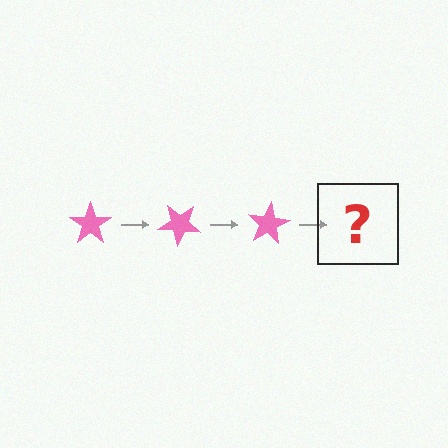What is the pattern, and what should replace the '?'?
The pattern is that the star rotates 40 degrees each step. The '?' should be a pink star rotated 120 degrees.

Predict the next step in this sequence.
The next step is a pink star rotated 120 degrees.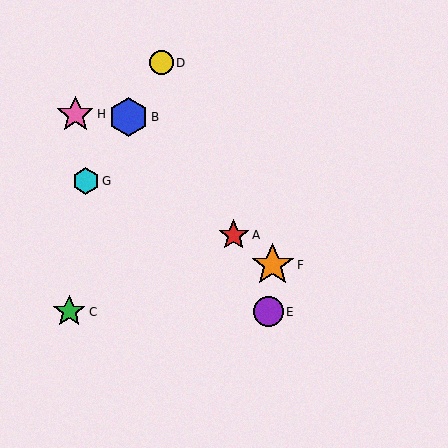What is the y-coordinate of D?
Object D is at y≈63.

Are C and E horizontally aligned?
Yes, both are at y≈312.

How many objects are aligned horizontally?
2 objects (C, E) are aligned horizontally.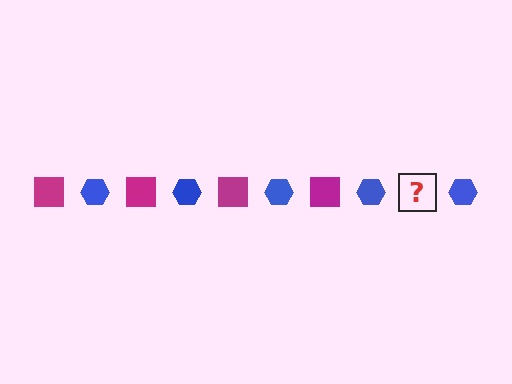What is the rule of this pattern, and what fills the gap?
The rule is that the pattern alternates between magenta square and blue hexagon. The gap should be filled with a magenta square.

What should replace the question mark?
The question mark should be replaced with a magenta square.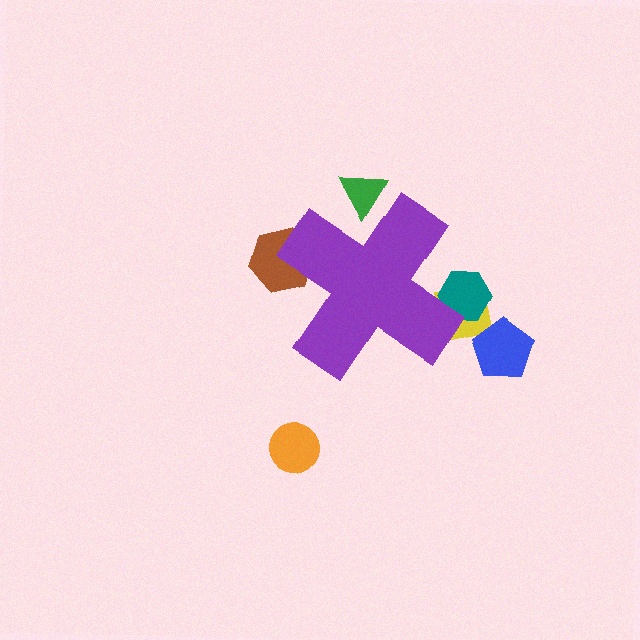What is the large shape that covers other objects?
A purple cross.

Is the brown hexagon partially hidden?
Yes, the brown hexagon is partially hidden behind the purple cross.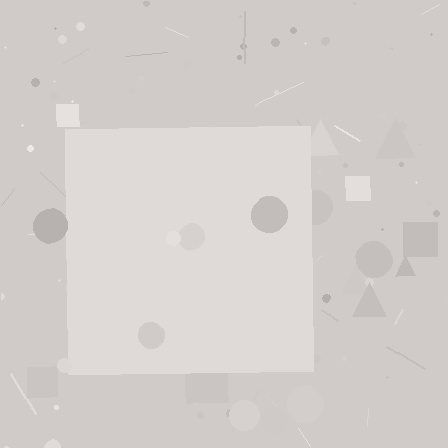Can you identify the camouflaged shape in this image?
The camouflaged shape is a square.